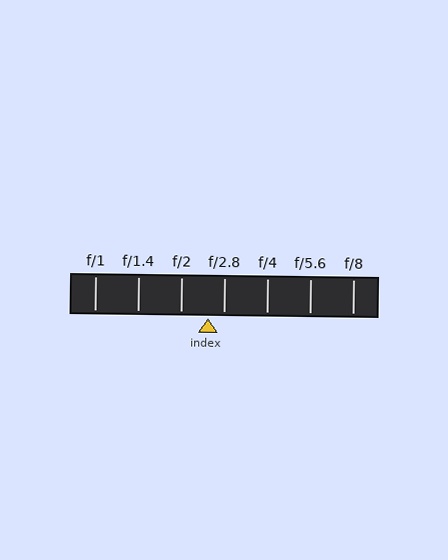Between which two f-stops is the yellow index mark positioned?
The index mark is between f/2 and f/2.8.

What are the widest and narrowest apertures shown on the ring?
The widest aperture shown is f/1 and the narrowest is f/8.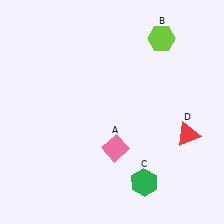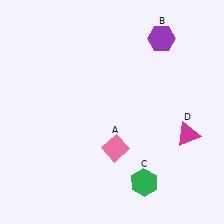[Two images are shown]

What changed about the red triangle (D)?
In Image 1, D is red. In Image 2, it changed to magenta.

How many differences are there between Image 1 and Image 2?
There are 2 differences between the two images.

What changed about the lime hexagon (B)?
In Image 1, B is lime. In Image 2, it changed to purple.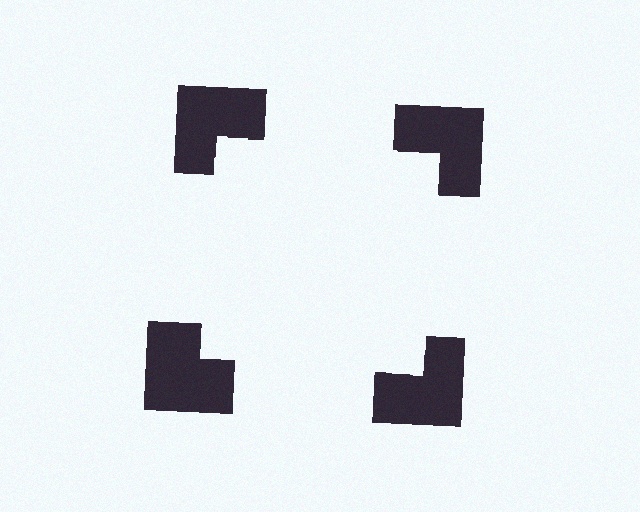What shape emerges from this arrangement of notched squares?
An illusory square — its edges are inferred from the aligned wedge cuts in the notched squares, not physically drawn.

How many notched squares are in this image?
There are 4 — one at each vertex of the illusory square.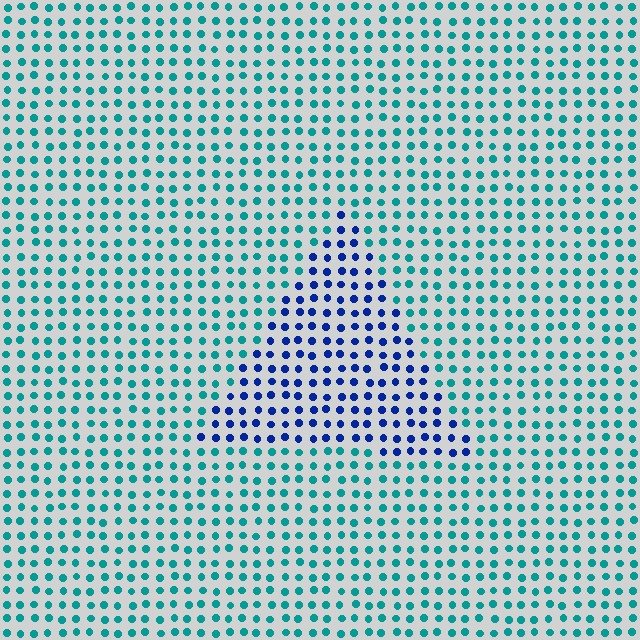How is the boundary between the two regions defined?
The boundary is defined purely by a slight shift in hue (about 50 degrees). Spacing, size, and orientation are identical on both sides.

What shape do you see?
I see a triangle.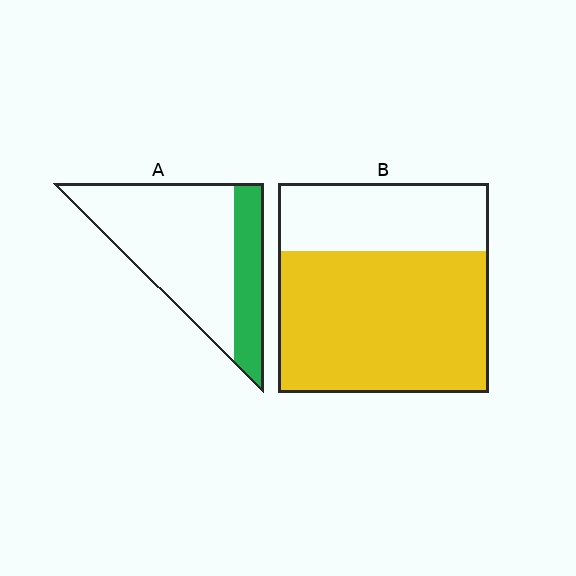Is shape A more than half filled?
No.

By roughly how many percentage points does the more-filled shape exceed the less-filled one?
By roughly 40 percentage points (B over A).